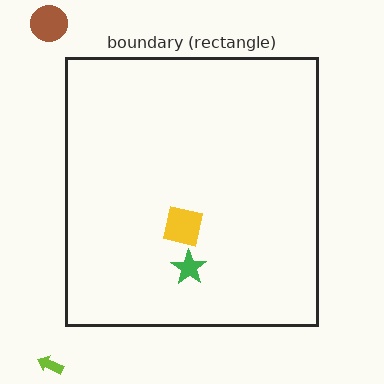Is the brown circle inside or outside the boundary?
Outside.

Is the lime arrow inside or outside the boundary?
Outside.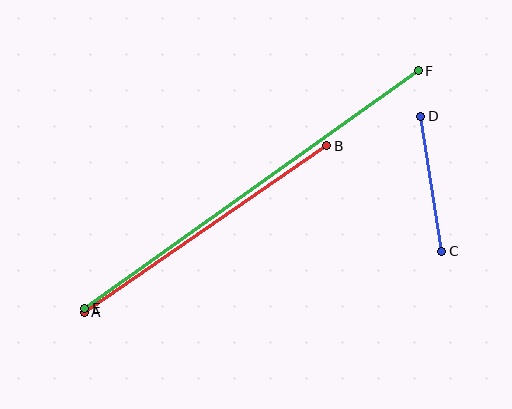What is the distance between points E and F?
The distance is approximately 409 pixels.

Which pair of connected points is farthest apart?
Points E and F are farthest apart.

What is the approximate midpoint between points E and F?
The midpoint is at approximately (251, 189) pixels.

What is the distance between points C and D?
The distance is approximately 136 pixels.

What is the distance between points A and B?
The distance is approximately 294 pixels.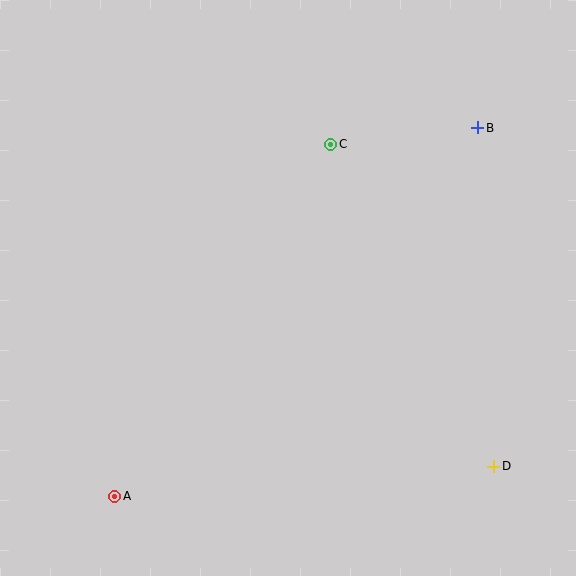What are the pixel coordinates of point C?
Point C is at (331, 144).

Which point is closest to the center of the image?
Point C at (331, 144) is closest to the center.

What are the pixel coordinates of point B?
Point B is at (478, 128).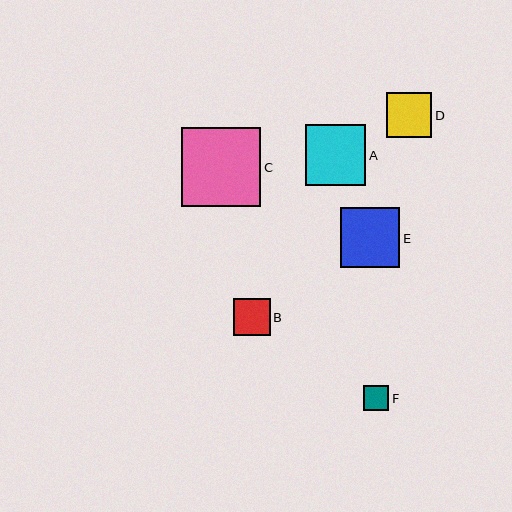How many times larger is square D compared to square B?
Square D is approximately 1.2 times the size of square B.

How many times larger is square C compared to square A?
Square C is approximately 1.3 times the size of square A.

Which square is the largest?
Square C is the largest with a size of approximately 79 pixels.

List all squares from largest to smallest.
From largest to smallest: C, A, E, D, B, F.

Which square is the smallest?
Square F is the smallest with a size of approximately 25 pixels.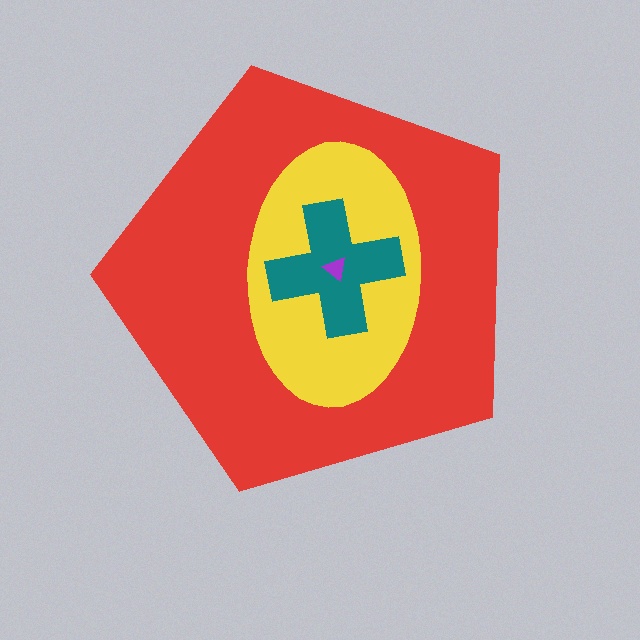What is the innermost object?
The purple triangle.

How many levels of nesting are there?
4.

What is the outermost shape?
The red pentagon.